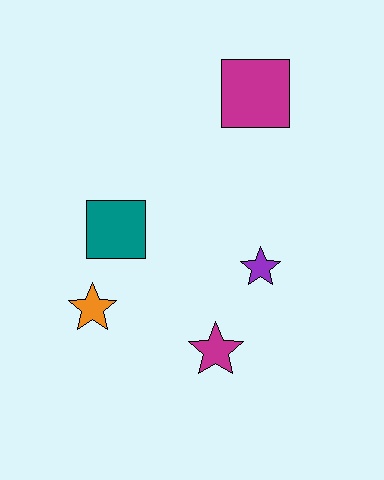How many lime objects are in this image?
There are no lime objects.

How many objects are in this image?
There are 5 objects.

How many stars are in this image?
There are 3 stars.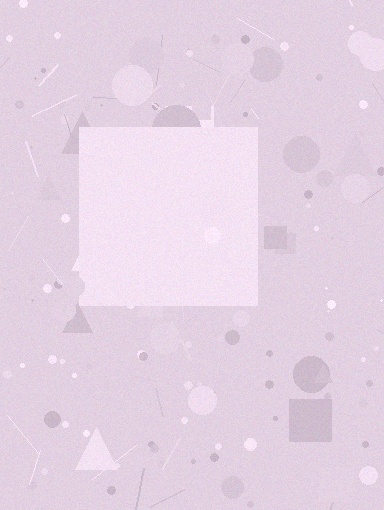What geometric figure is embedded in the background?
A square is embedded in the background.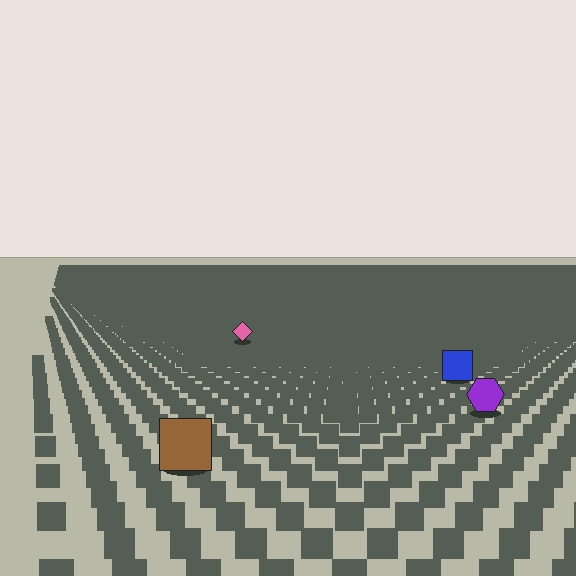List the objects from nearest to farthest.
From nearest to farthest: the brown square, the purple hexagon, the blue square, the pink diamond.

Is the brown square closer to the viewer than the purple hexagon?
Yes. The brown square is closer — you can tell from the texture gradient: the ground texture is coarser near it.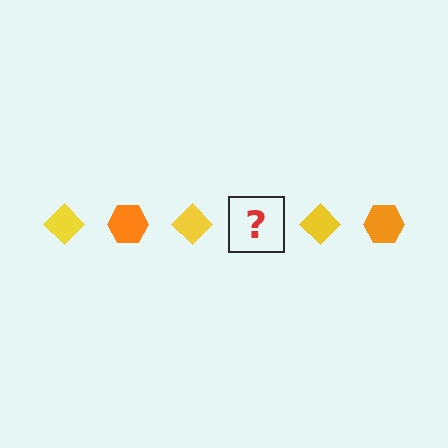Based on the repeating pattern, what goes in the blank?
The blank should be an orange hexagon.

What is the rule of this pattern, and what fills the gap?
The rule is that the pattern alternates between yellow diamond and orange hexagon. The gap should be filled with an orange hexagon.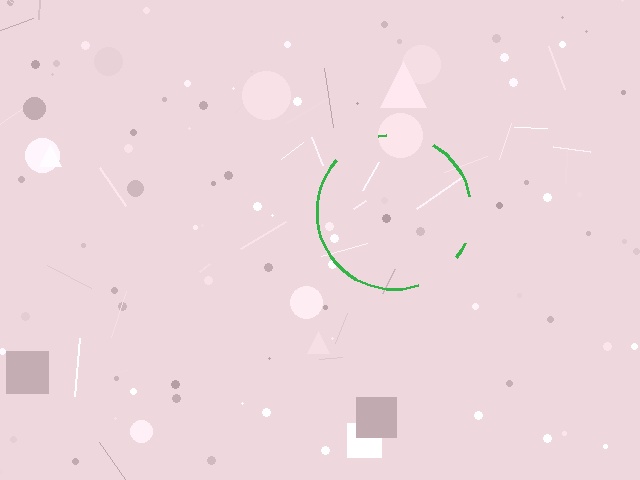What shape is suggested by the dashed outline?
The dashed outline suggests a circle.